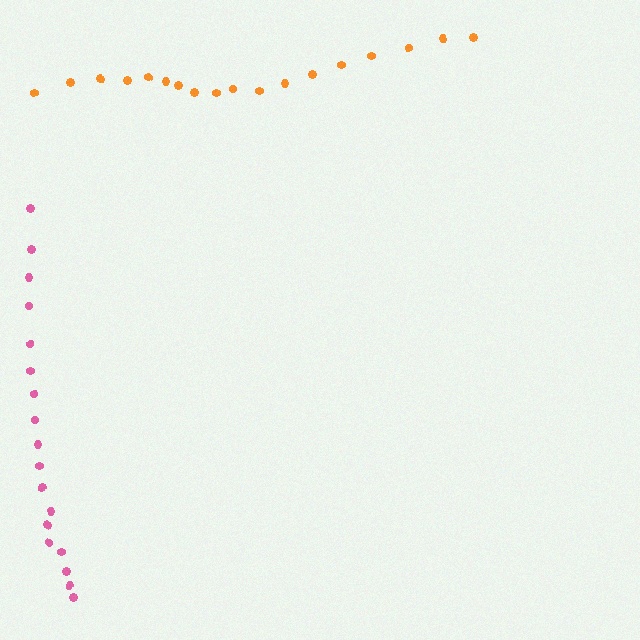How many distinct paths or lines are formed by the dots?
There are 2 distinct paths.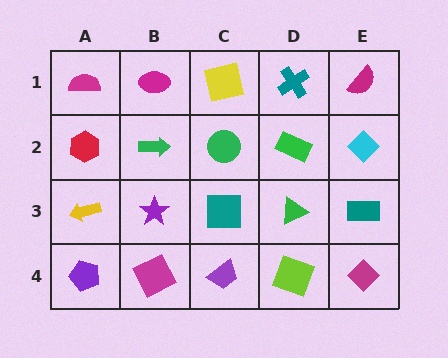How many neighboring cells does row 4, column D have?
3.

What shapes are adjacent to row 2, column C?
A yellow square (row 1, column C), a teal square (row 3, column C), a green arrow (row 2, column B), a green rectangle (row 2, column D).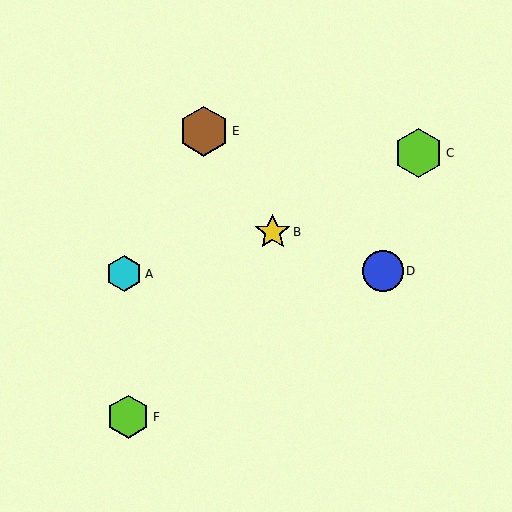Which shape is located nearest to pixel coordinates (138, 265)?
The cyan hexagon (labeled A) at (124, 274) is nearest to that location.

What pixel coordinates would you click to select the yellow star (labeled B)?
Click at (273, 232) to select the yellow star B.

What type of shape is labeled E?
Shape E is a brown hexagon.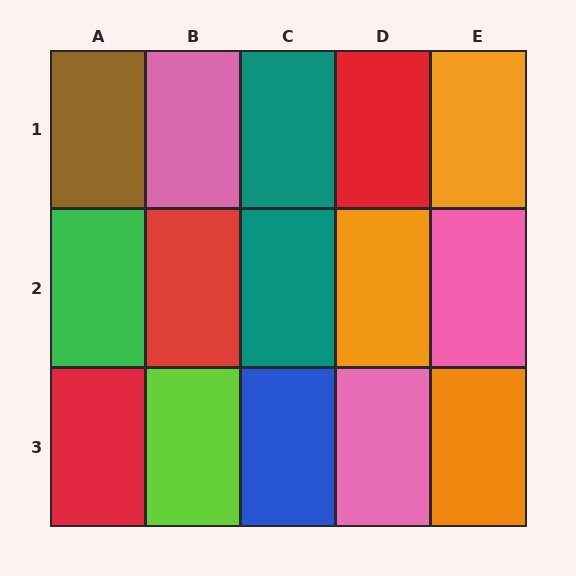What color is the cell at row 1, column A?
Brown.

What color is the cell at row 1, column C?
Teal.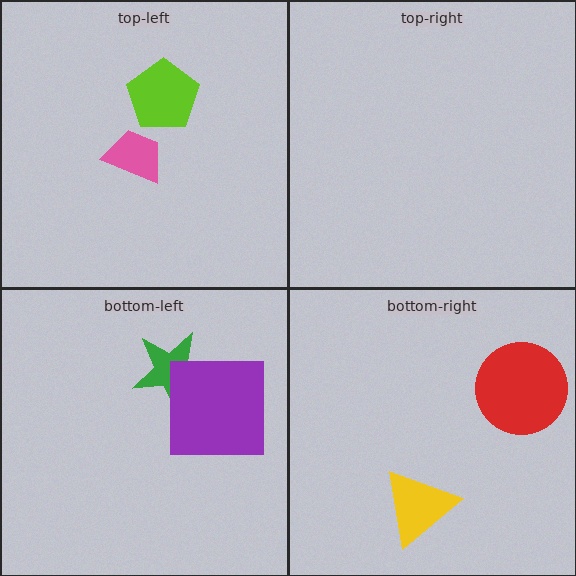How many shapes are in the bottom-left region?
2.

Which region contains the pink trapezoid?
The top-left region.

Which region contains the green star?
The bottom-left region.